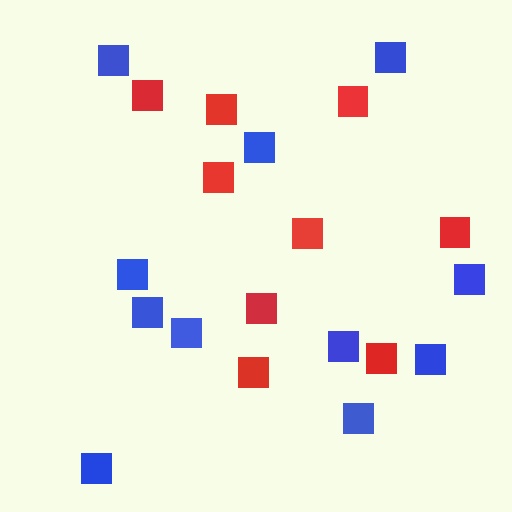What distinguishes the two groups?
There are 2 groups: one group of red squares (9) and one group of blue squares (11).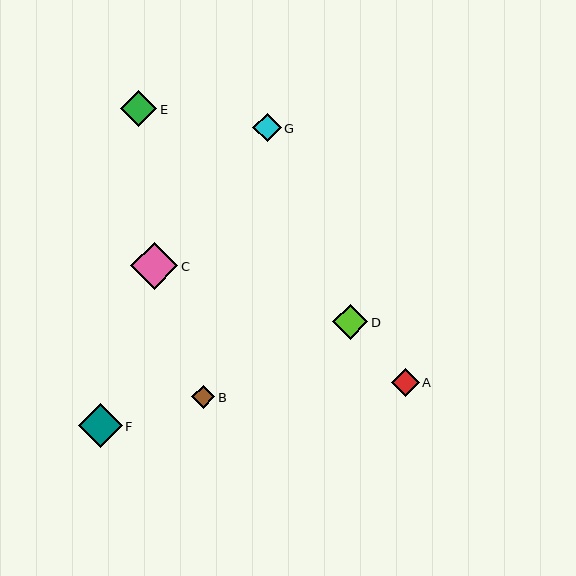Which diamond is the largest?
Diamond C is the largest with a size of approximately 47 pixels.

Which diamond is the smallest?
Diamond B is the smallest with a size of approximately 23 pixels.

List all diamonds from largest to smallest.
From largest to smallest: C, F, E, D, G, A, B.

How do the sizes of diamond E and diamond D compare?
Diamond E and diamond D are approximately the same size.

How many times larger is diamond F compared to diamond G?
Diamond F is approximately 1.5 times the size of diamond G.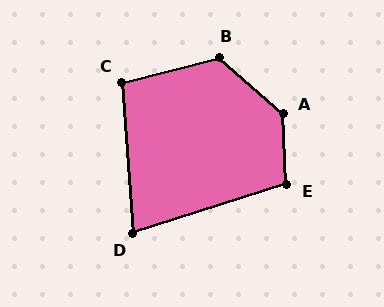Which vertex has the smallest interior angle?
D, at approximately 77 degrees.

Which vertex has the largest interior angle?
A, at approximately 134 degrees.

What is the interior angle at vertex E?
Approximately 105 degrees (obtuse).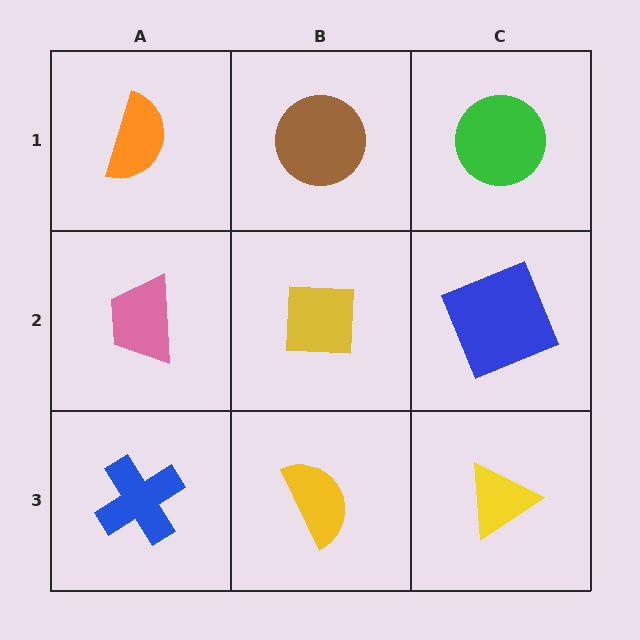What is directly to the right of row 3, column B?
A yellow triangle.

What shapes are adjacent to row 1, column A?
A pink trapezoid (row 2, column A), a brown circle (row 1, column B).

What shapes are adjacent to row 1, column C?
A blue square (row 2, column C), a brown circle (row 1, column B).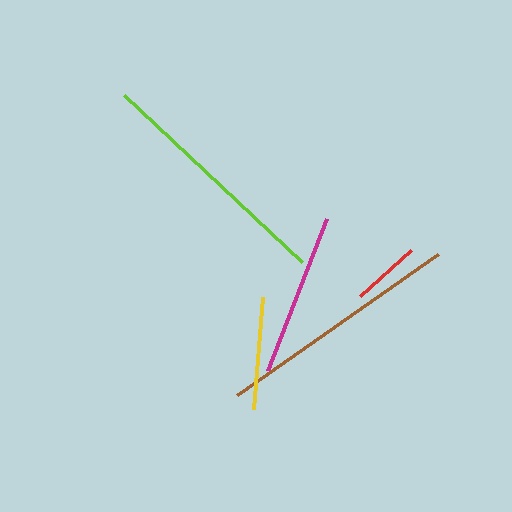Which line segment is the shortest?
The red line is the shortest at approximately 69 pixels.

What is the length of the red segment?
The red segment is approximately 69 pixels long.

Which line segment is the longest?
The brown line is the longest at approximately 246 pixels.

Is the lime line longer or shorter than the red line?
The lime line is longer than the red line.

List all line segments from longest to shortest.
From longest to shortest: brown, lime, magenta, yellow, red.